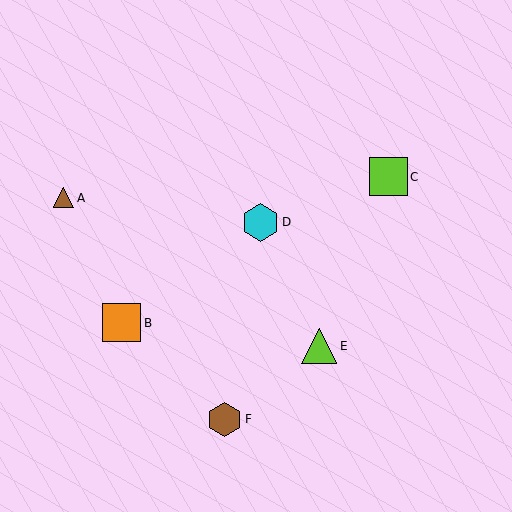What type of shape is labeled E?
Shape E is a lime triangle.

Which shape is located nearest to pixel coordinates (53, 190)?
The brown triangle (labeled A) at (64, 198) is nearest to that location.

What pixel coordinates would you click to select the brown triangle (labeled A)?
Click at (64, 198) to select the brown triangle A.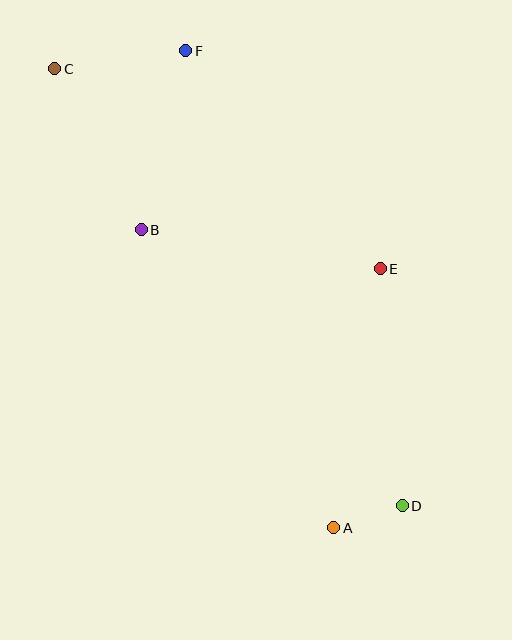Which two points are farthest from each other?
Points C and D are farthest from each other.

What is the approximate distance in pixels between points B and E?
The distance between B and E is approximately 242 pixels.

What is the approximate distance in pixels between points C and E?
The distance between C and E is approximately 382 pixels.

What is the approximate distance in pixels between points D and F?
The distance between D and F is approximately 504 pixels.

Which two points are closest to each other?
Points A and D are closest to each other.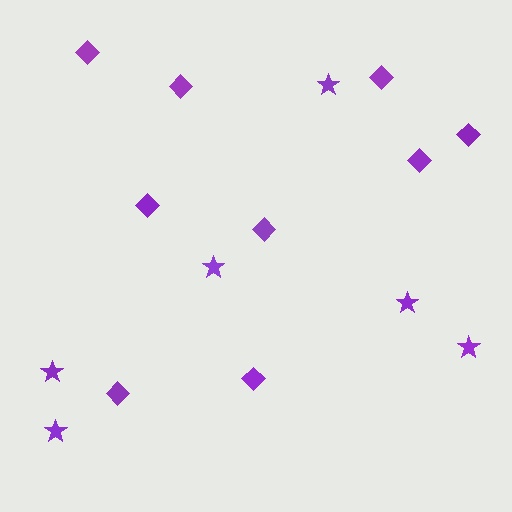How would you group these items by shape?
There are 2 groups: one group of diamonds (9) and one group of stars (6).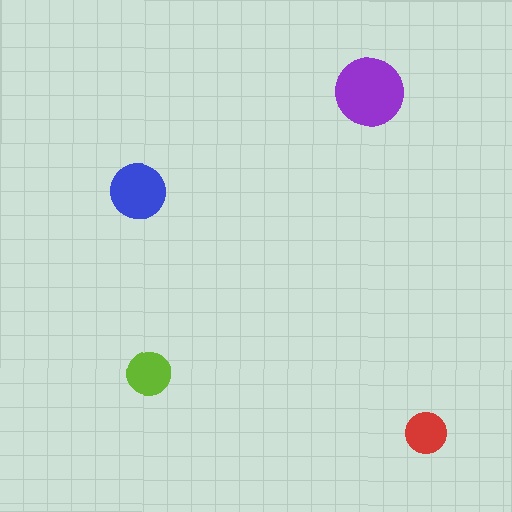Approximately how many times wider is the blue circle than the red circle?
About 1.5 times wider.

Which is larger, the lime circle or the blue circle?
The blue one.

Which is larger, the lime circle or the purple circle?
The purple one.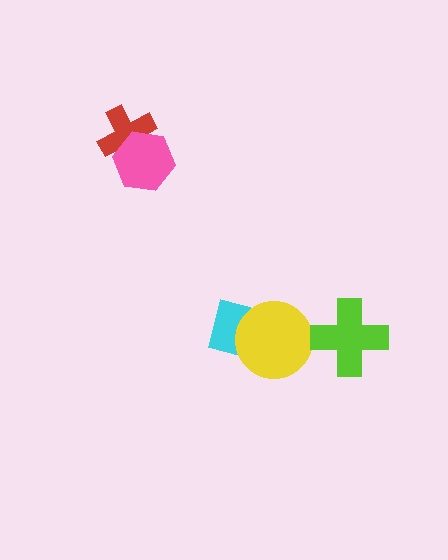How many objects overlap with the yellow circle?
1 object overlaps with the yellow circle.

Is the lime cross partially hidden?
No, no other shape covers it.